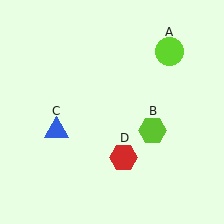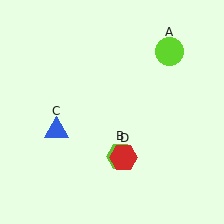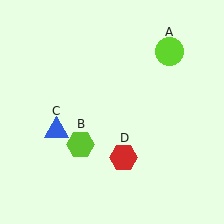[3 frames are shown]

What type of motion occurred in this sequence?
The lime hexagon (object B) rotated clockwise around the center of the scene.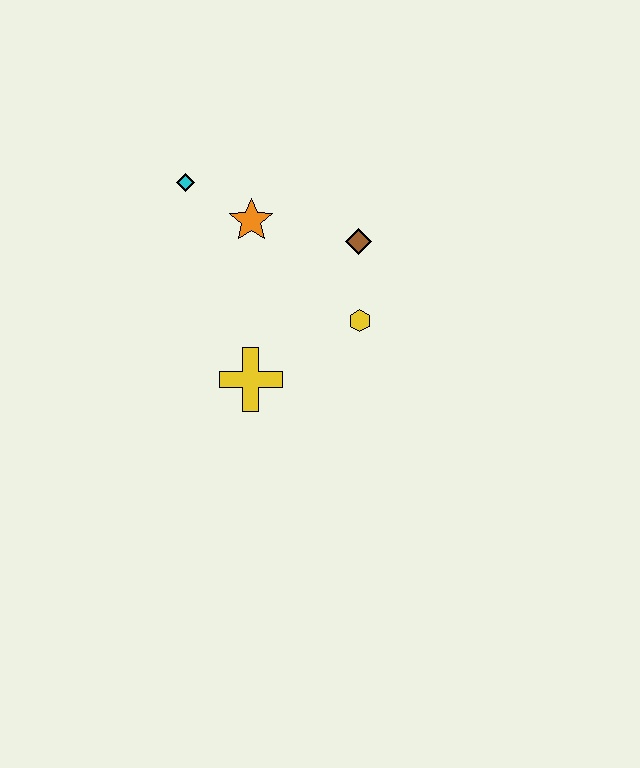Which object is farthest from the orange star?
The yellow cross is farthest from the orange star.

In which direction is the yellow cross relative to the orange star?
The yellow cross is below the orange star.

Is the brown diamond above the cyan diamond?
No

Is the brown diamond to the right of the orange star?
Yes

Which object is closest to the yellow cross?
The yellow hexagon is closest to the yellow cross.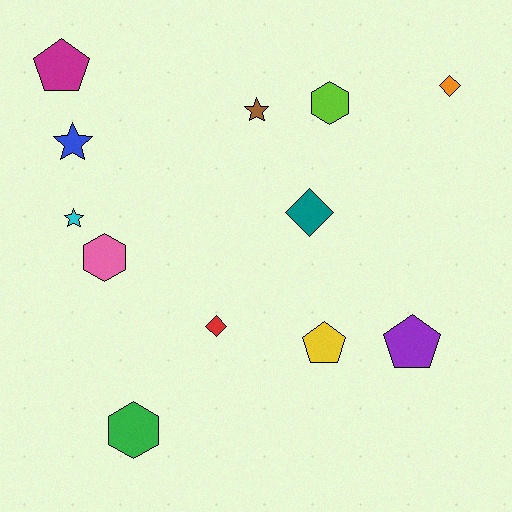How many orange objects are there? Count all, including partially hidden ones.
There is 1 orange object.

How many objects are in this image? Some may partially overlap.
There are 12 objects.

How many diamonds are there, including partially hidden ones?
There are 3 diamonds.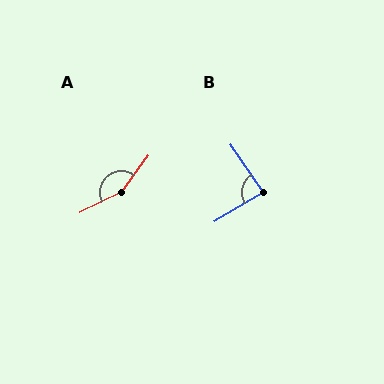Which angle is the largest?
A, at approximately 153 degrees.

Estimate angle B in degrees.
Approximately 86 degrees.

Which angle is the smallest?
B, at approximately 86 degrees.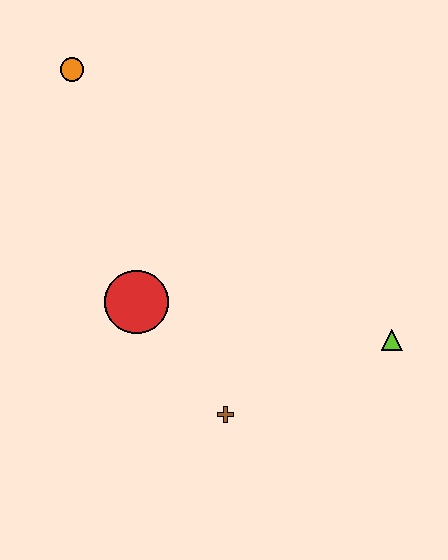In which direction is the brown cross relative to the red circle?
The brown cross is below the red circle.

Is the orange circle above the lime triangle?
Yes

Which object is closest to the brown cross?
The red circle is closest to the brown cross.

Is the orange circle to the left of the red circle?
Yes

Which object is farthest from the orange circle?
The lime triangle is farthest from the orange circle.